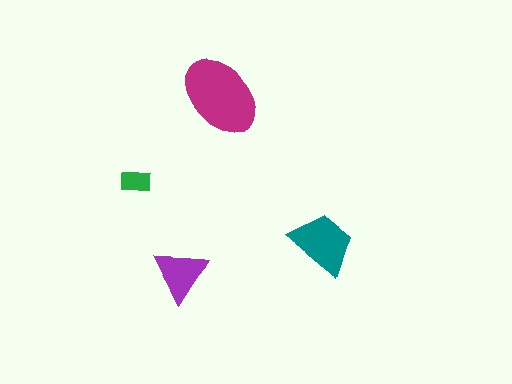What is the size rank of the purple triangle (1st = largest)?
3rd.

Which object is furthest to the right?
The teal trapezoid is rightmost.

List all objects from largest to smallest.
The magenta ellipse, the teal trapezoid, the purple triangle, the green rectangle.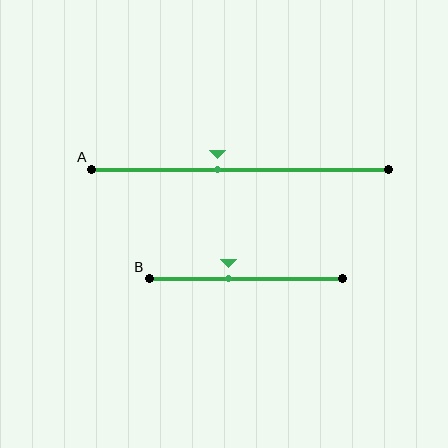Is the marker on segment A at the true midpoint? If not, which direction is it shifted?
No, the marker on segment A is shifted to the left by about 8% of the segment length.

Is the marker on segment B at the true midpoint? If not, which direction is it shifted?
No, the marker on segment B is shifted to the left by about 9% of the segment length.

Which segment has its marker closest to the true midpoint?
Segment A has its marker closest to the true midpoint.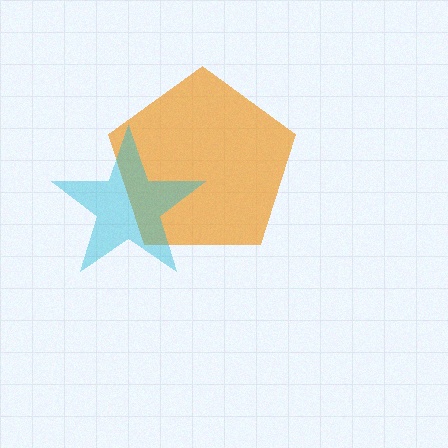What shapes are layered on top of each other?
The layered shapes are: an orange pentagon, a cyan star.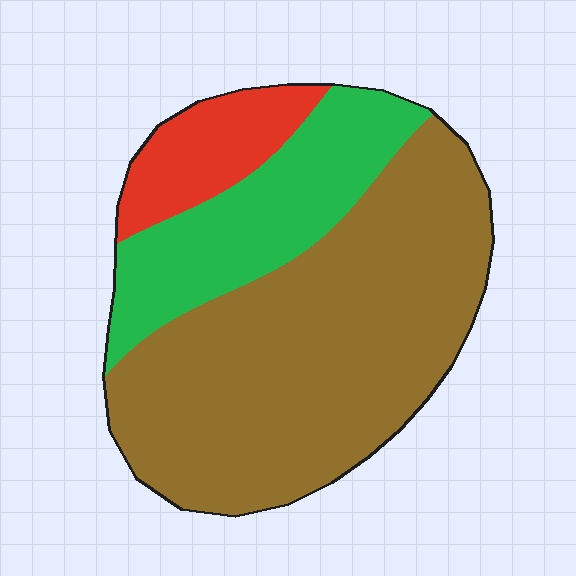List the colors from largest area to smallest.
From largest to smallest: brown, green, red.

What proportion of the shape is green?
Green takes up about one quarter (1/4) of the shape.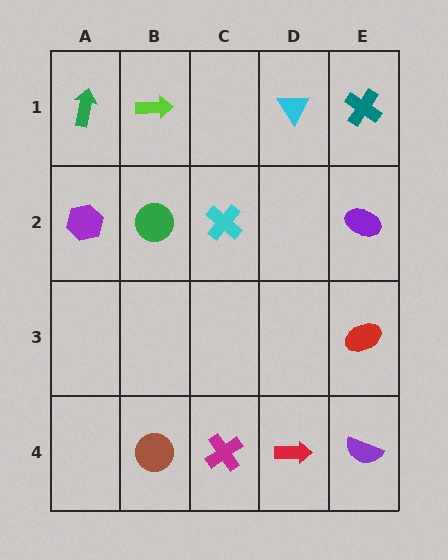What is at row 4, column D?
A red arrow.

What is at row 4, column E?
A purple semicircle.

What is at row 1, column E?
A teal cross.